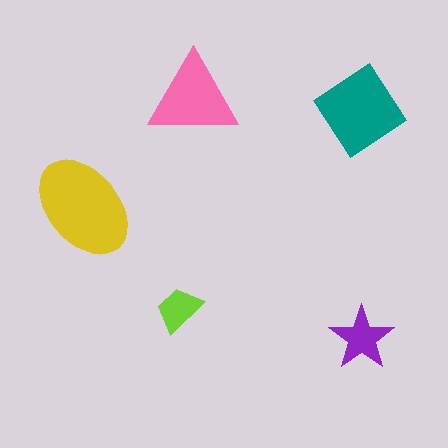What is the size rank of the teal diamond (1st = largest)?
2nd.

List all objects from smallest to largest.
The lime trapezoid, the purple star, the pink triangle, the teal diamond, the yellow ellipse.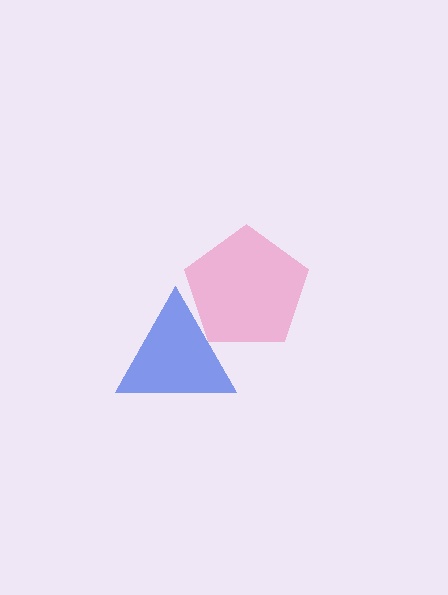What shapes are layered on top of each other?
The layered shapes are: a pink pentagon, a blue triangle.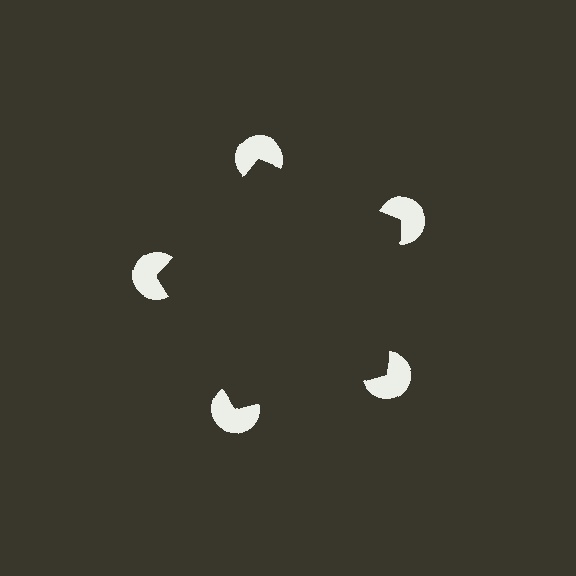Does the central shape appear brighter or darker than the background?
It typically appears slightly darker than the background, even though no actual brightness change is drawn.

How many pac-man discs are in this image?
There are 5 — one at each vertex of the illusory pentagon.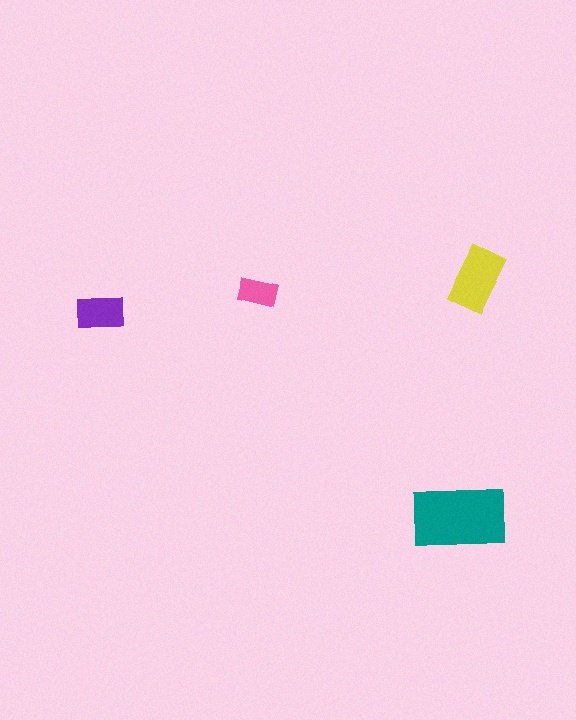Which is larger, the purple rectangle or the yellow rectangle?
The yellow one.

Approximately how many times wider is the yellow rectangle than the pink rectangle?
About 1.5 times wider.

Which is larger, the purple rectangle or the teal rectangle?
The teal one.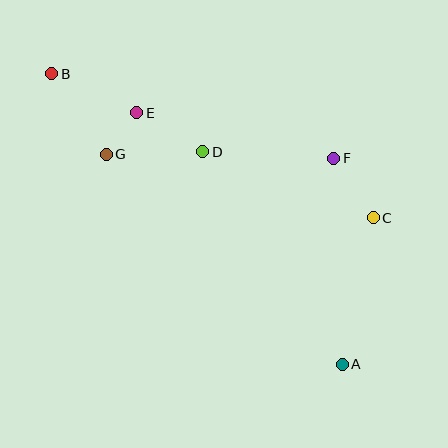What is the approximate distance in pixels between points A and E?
The distance between A and E is approximately 325 pixels.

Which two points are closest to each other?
Points E and G are closest to each other.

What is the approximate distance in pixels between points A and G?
The distance between A and G is approximately 316 pixels.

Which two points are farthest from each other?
Points A and B are farthest from each other.